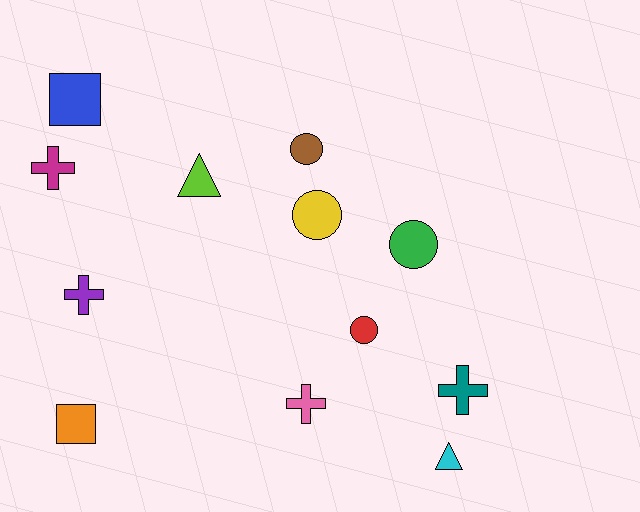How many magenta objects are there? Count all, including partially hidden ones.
There is 1 magenta object.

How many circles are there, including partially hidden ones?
There are 4 circles.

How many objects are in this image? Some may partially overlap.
There are 12 objects.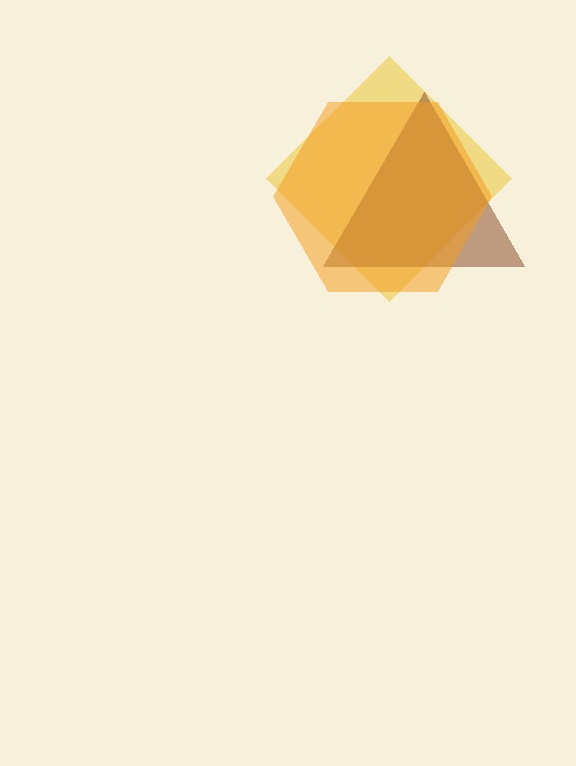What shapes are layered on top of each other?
The layered shapes are: a yellow diamond, a brown triangle, an orange hexagon.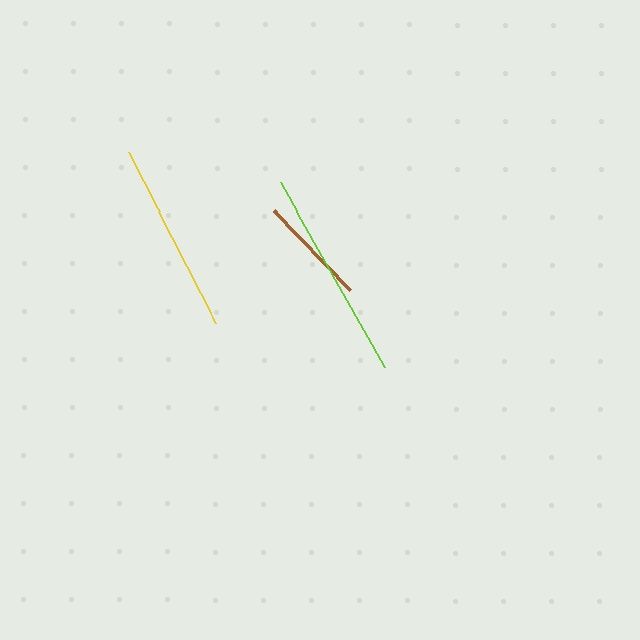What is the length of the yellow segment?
The yellow segment is approximately 191 pixels long.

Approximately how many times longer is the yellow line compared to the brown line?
The yellow line is approximately 1.7 times the length of the brown line.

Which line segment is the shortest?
The brown line is the shortest at approximately 111 pixels.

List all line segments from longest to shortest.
From longest to shortest: lime, yellow, brown.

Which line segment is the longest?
The lime line is the longest at approximately 213 pixels.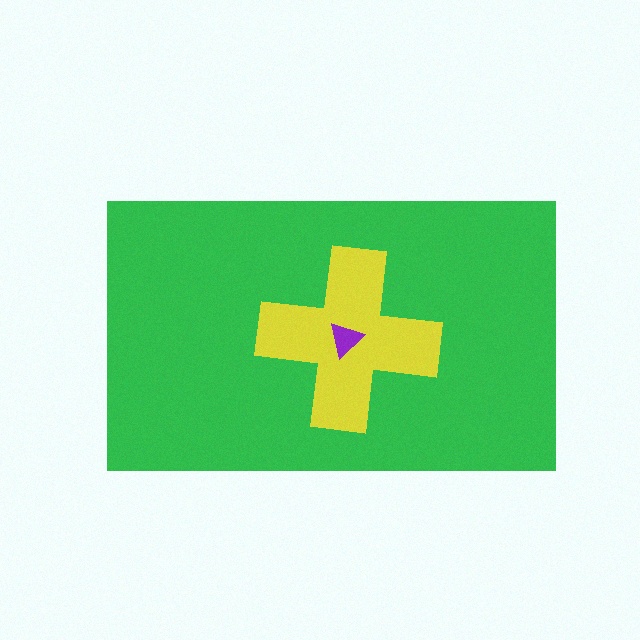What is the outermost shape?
The green rectangle.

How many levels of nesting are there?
3.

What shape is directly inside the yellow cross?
The purple triangle.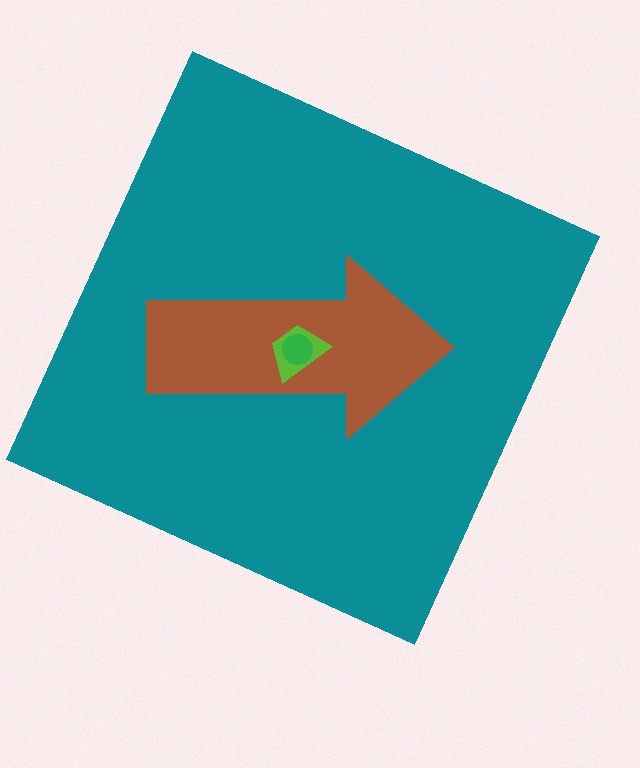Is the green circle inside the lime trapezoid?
Yes.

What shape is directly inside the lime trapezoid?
The green circle.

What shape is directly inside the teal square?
The brown arrow.